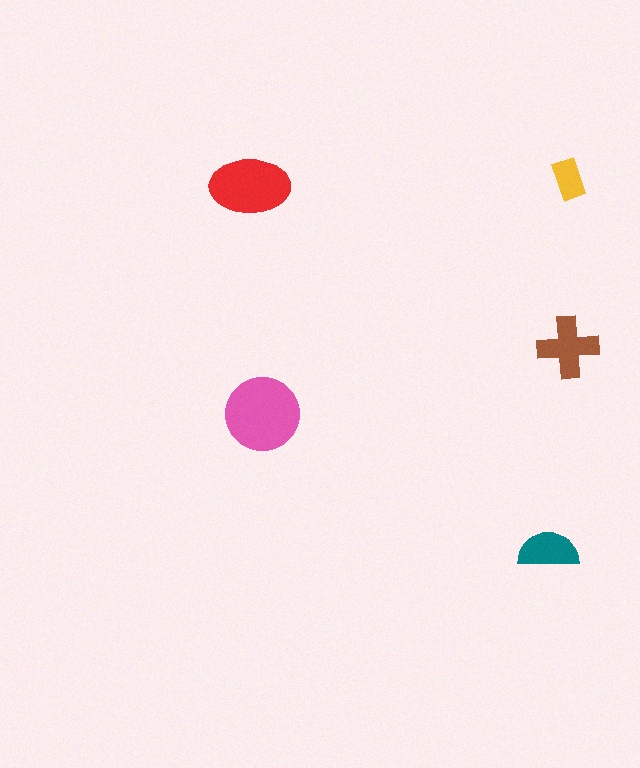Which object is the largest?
The pink circle.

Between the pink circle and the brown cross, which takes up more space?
The pink circle.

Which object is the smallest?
The yellow rectangle.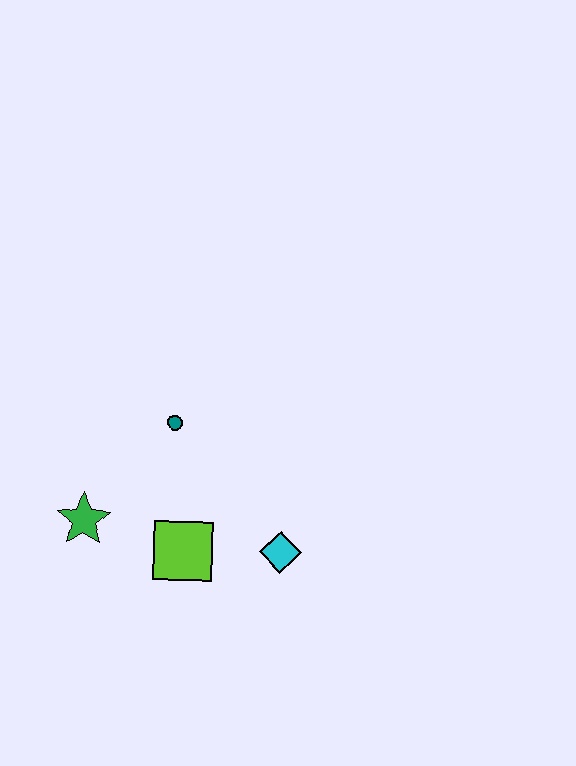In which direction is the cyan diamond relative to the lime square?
The cyan diamond is to the right of the lime square.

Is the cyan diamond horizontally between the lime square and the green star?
No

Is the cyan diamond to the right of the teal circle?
Yes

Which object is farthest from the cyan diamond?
The green star is farthest from the cyan diamond.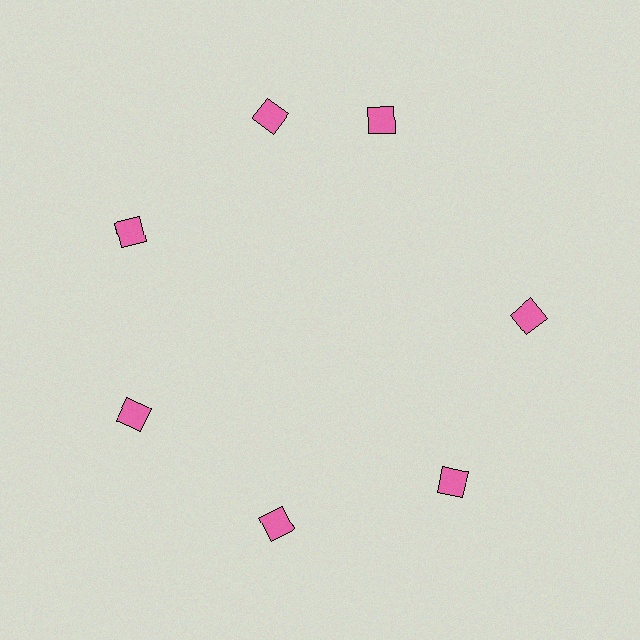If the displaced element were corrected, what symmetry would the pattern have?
It would have 7-fold rotational symmetry — the pattern would map onto itself every 51 degrees.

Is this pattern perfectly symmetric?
No. The 7 pink squares are arranged in a ring, but one element near the 1 o'clock position is rotated out of alignment along the ring, breaking the 7-fold rotational symmetry.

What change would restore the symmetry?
The symmetry would be restored by rotating it back into even spacing with its neighbors so that all 7 squares sit at equal angles and equal distance from the center.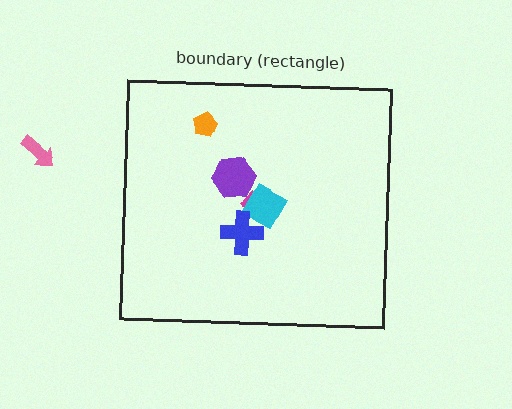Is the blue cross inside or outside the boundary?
Inside.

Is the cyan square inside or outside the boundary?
Inside.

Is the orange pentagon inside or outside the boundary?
Inside.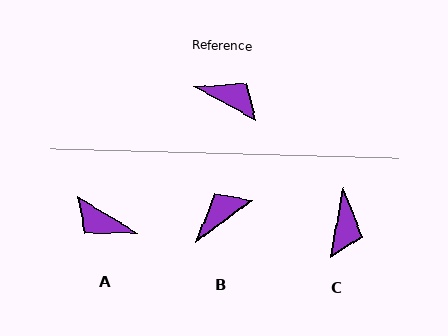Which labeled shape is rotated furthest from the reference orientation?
A, about 177 degrees away.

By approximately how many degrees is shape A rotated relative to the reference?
Approximately 177 degrees counter-clockwise.